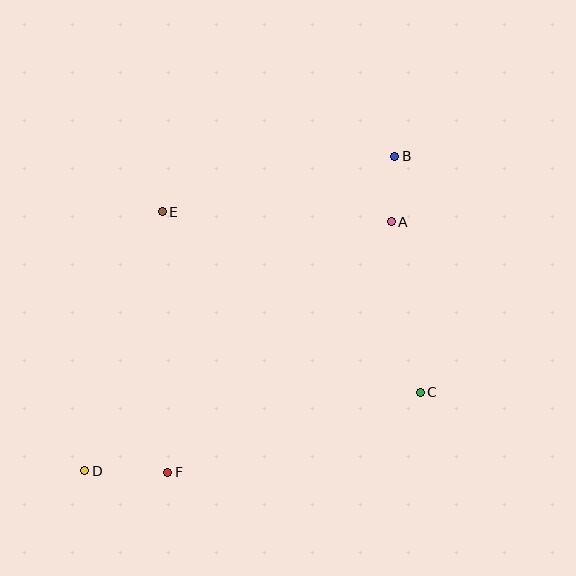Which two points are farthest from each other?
Points B and D are farthest from each other.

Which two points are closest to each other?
Points A and B are closest to each other.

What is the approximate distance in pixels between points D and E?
The distance between D and E is approximately 270 pixels.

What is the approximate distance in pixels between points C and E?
The distance between C and E is approximately 315 pixels.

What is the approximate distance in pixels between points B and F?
The distance between B and F is approximately 389 pixels.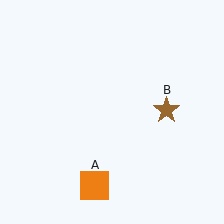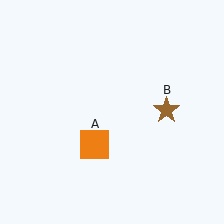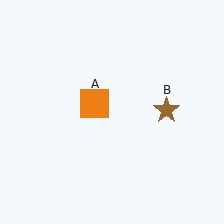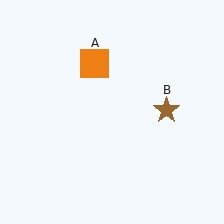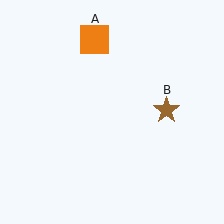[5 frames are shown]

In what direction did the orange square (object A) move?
The orange square (object A) moved up.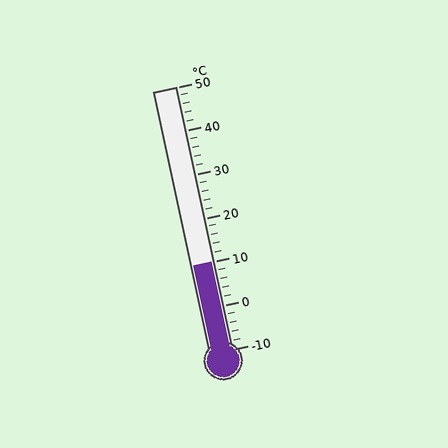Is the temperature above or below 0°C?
The temperature is above 0°C.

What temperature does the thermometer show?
The thermometer shows approximately 10°C.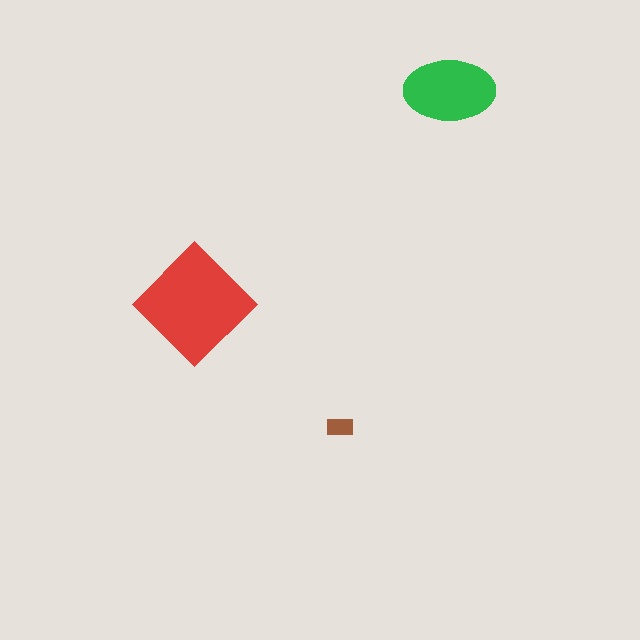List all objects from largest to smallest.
The red diamond, the green ellipse, the brown rectangle.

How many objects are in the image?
There are 3 objects in the image.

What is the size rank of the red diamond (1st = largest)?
1st.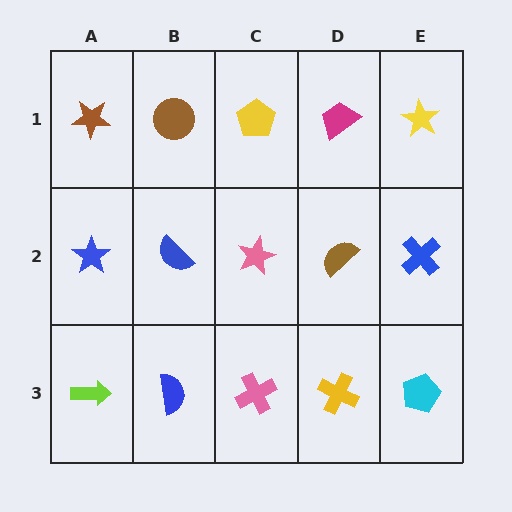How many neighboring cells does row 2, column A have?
3.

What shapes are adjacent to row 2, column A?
A brown star (row 1, column A), a lime arrow (row 3, column A), a blue semicircle (row 2, column B).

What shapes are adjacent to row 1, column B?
A blue semicircle (row 2, column B), a brown star (row 1, column A), a yellow pentagon (row 1, column C).